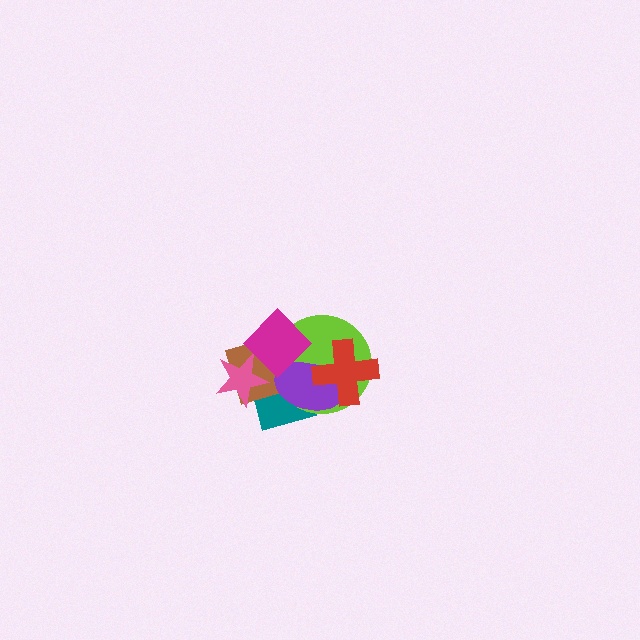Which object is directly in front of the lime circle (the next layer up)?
The brown diamond is directly in front of the lime circle.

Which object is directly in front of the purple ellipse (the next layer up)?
The magenta diamond is directly in front of the purple ellipse.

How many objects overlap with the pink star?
3 objects overlap with the pink star.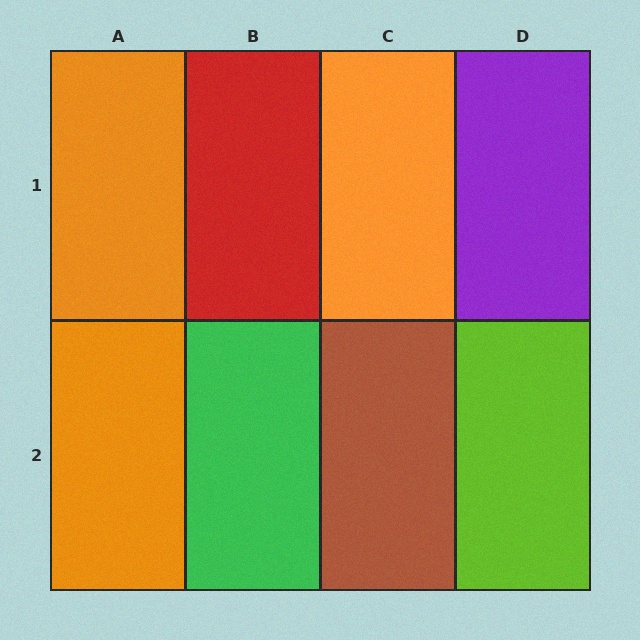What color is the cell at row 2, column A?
Orange.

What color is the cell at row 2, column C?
Brown.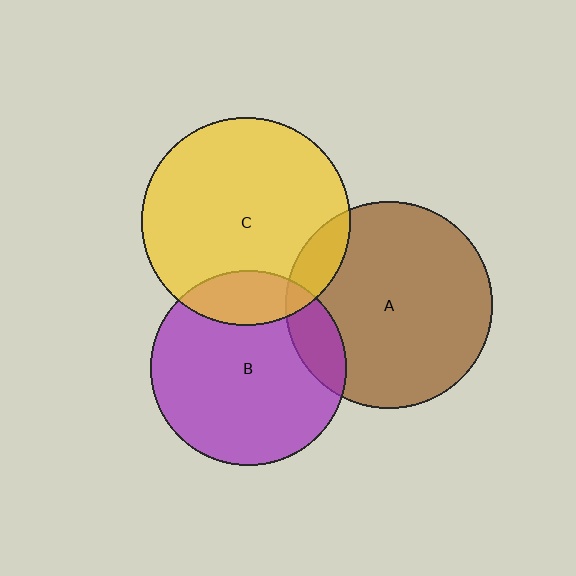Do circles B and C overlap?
Yes.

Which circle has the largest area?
Circle C (yellow).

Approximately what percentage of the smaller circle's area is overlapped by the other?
Approximately 20%.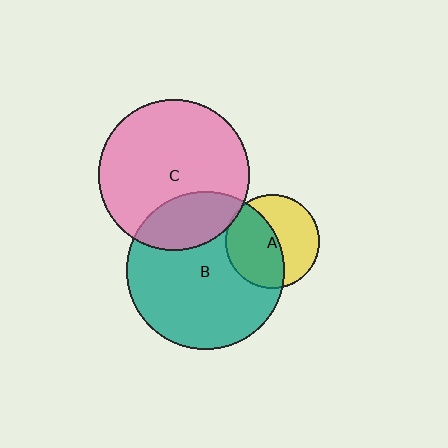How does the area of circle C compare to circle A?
Approximately 2.6 times.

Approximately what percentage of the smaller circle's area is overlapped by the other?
Approximately 5%.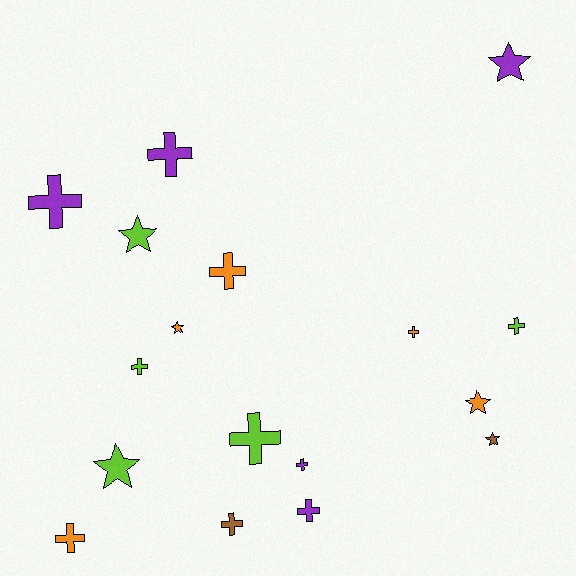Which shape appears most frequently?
Cross, with 11 objects.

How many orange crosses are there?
There are 3 orange crosses.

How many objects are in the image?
There are 17 objects.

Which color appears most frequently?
Lime, with 5 objects.